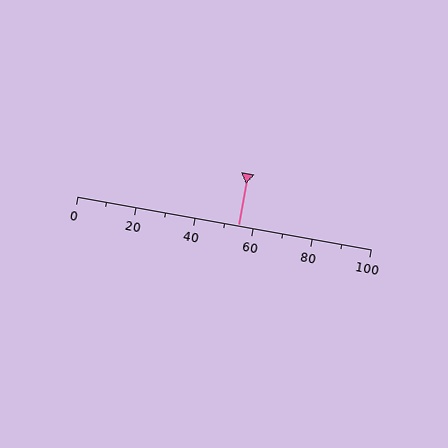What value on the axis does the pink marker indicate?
The marker indicates approximately 55.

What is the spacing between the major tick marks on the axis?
The major ticks are spaced 20 apart.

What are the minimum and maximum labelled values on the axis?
The axis runs from 0 to 100.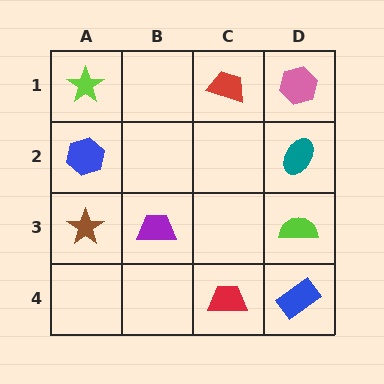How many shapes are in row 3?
3 shapes.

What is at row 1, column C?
A red trapezoid.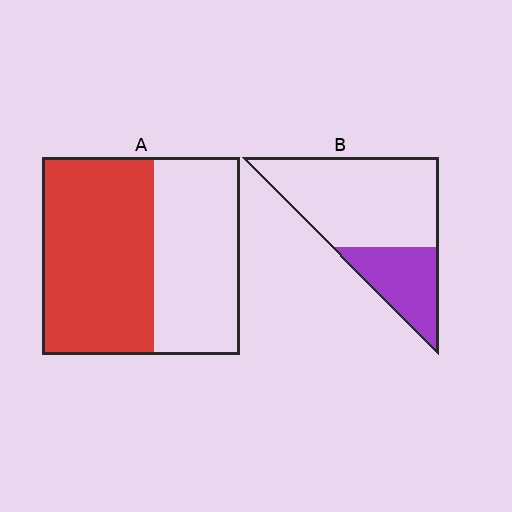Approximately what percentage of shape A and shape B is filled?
A is approximately 55% and B is approximately 30%.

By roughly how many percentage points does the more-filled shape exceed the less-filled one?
By roughly 25 percentage points (A over B).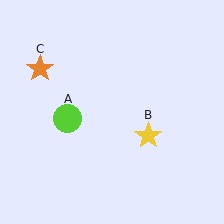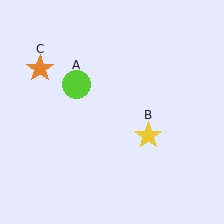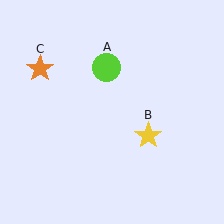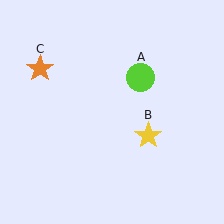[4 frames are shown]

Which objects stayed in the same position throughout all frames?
Yellow star (object B) and orange star (object C) remained stationary.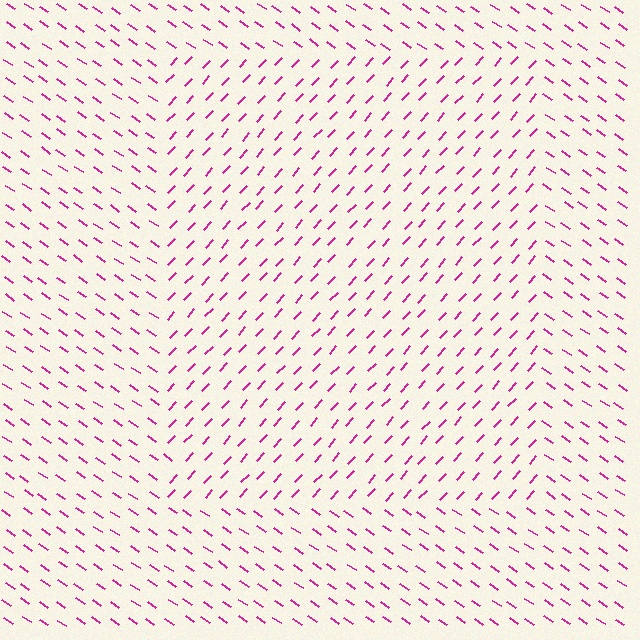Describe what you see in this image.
The image is filled with small magenta line segments. A rectangle region in the image has lines oriented differently from the surrounding lines, creating a visible texture boundary.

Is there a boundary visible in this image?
Yes, there is a texture boundary formed by a change in line orientation.